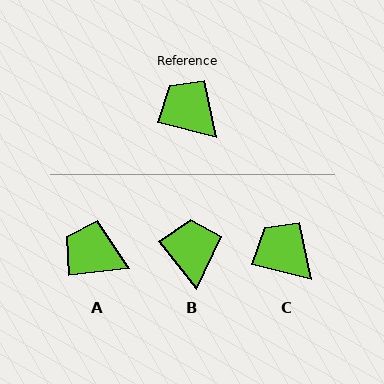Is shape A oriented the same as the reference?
No, it is off by about 21 degrees.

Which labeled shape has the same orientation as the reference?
C.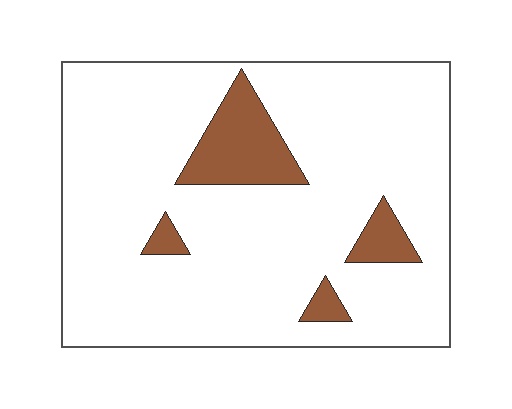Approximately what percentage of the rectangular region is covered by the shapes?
Approximately 10%.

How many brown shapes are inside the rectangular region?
4.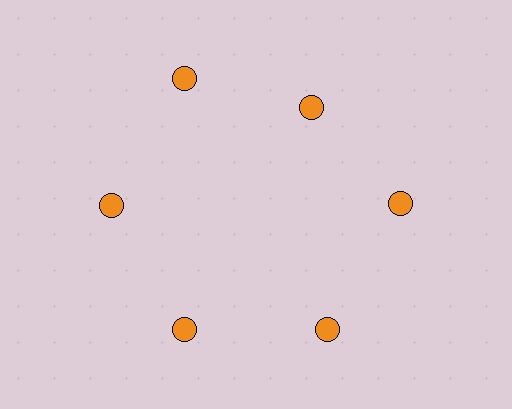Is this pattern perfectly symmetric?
No. The 6 orange circles are arranged in a ring, but one element near the 1 o'clock position is pulled inward toward the center, breaking the 6-fold rotational symmetry.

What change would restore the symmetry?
The symmetry would be restored by moving it outward, back onto the ring so that all 6 circles sit at equal angles and equal distance from the center.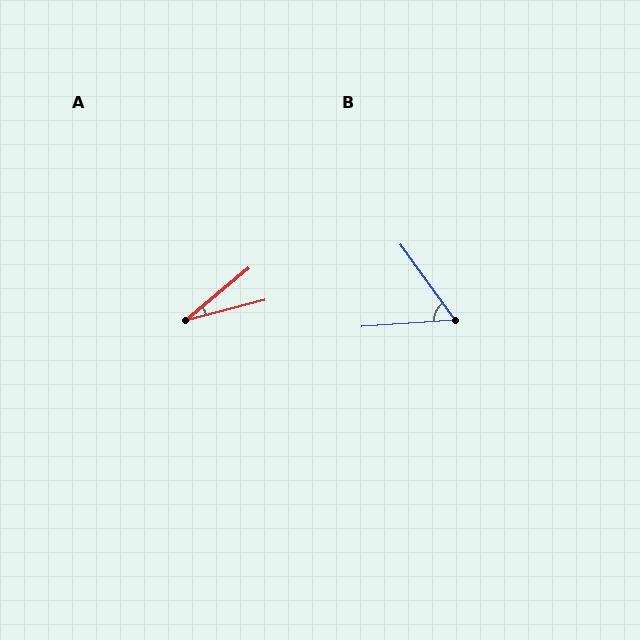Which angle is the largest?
B, at approximately 58 degrees.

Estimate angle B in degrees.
Approximately 58 degrees.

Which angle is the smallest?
A, at approximately 25 degrees.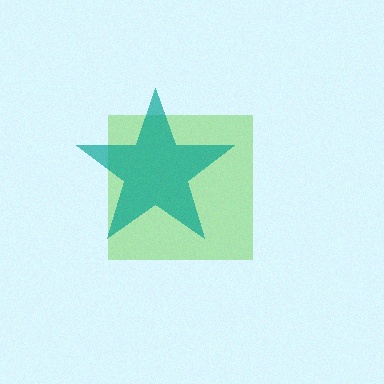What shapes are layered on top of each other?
The layered shapes are: a lime square, a teal star.